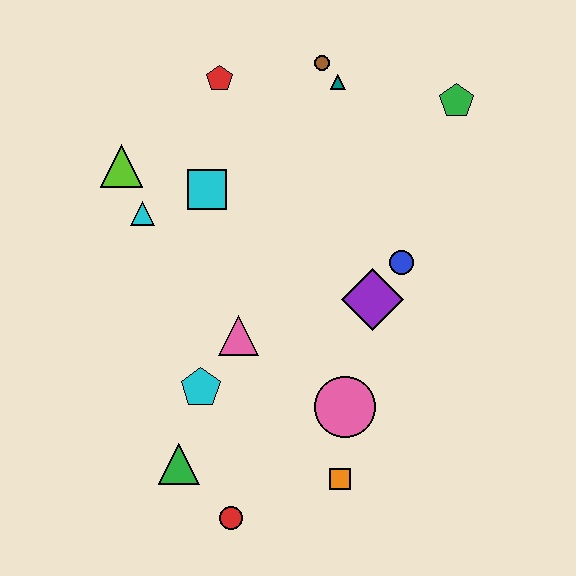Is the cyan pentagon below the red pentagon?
Yes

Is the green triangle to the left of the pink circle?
Yes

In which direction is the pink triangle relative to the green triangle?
The pink triangle is above the green triangle.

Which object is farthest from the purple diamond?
The lime triangle is farthest from the purple diamond.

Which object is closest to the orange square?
The pink circle is closest to the orange square.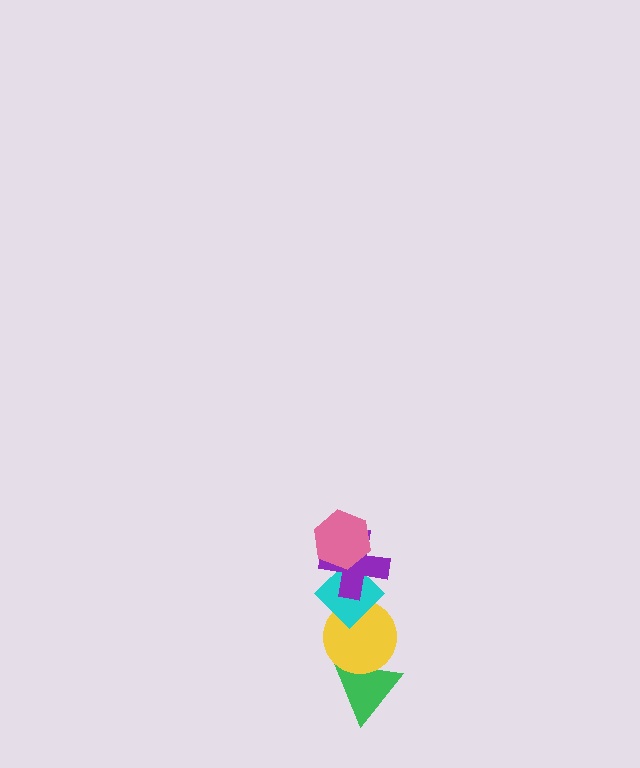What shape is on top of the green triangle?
The yellow circle is on top of the green triangle.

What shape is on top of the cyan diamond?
The purple cross is on top of the cyan diamond.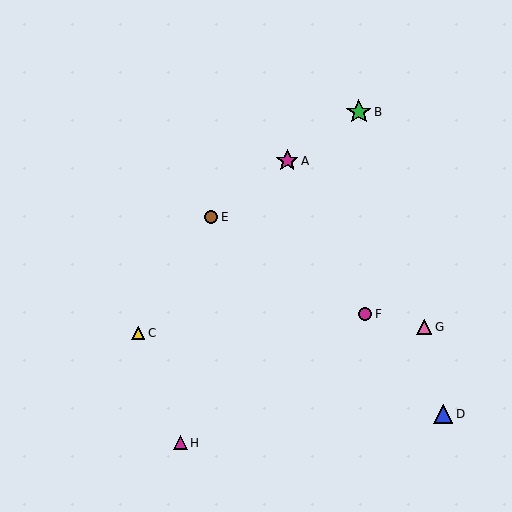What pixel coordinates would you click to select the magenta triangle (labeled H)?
Click at (180, 443) to select the magenta triangle H.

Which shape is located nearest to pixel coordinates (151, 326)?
The yellow triangle (labeled C) at (138, 333) is nearest to that location.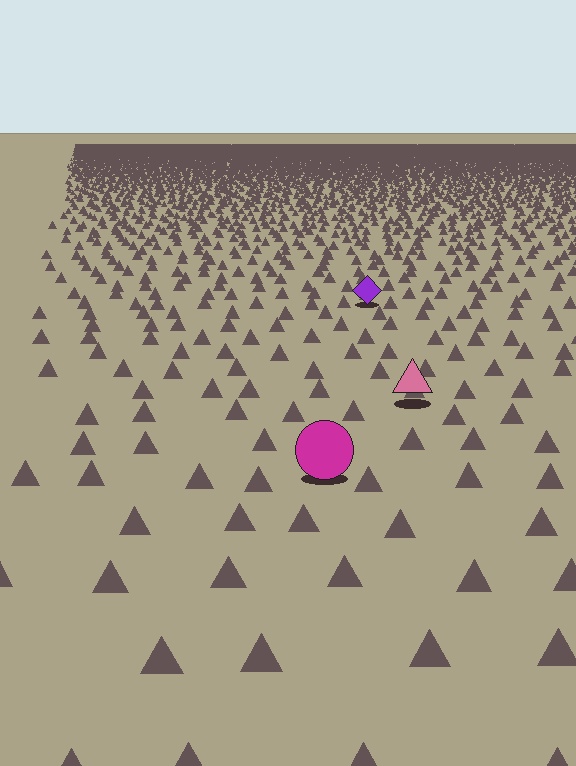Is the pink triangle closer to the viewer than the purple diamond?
Yes. The pink triangle is closer — you can tell from the texture gradient: the ground texture is coarser near it.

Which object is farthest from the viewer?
The purple diamond is farthest from the viewer. It appears smaller and the ground texture around it is denser.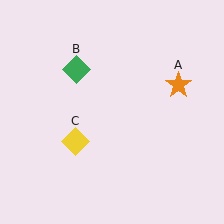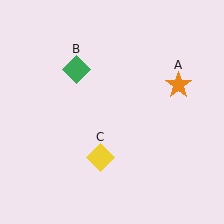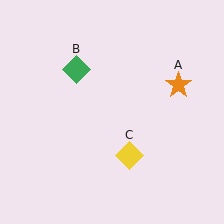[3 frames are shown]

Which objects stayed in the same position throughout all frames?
Orange star (object A) and green diamond (object B) remained stationary.